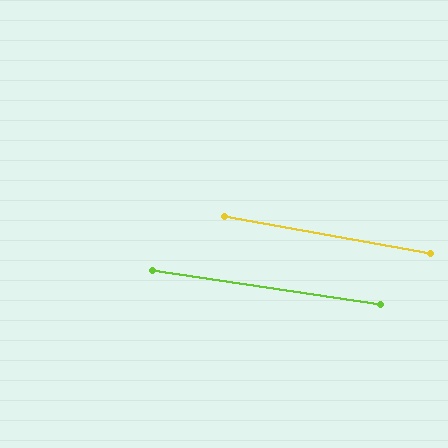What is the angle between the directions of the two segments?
Approximately 2 degrees.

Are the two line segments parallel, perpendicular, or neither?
Parallel — their directions differ by only 1.6°.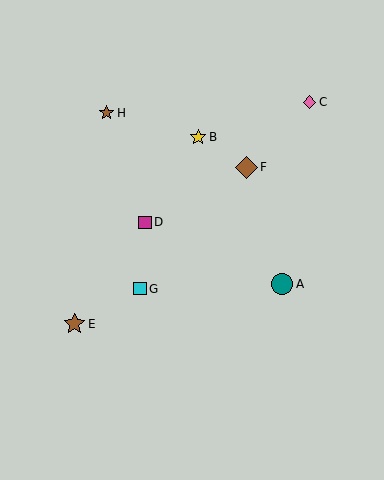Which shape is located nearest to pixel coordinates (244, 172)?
The brown diamond (labeled F) at (246, 167) is nearest to that location.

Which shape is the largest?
The brown diamond (labeled F) is the largest.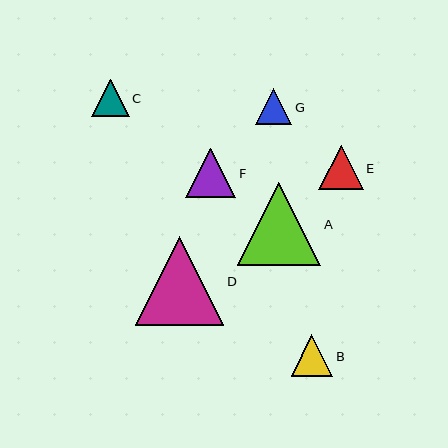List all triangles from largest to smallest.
From largest to smallest: D, A, F, E, B, C, G.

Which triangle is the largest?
Triangle D is the largest with a size of approximately 89 pixels.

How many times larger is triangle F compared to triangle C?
Triangle F is approximately 1.3 times the size of triangle C.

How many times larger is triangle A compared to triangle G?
Triangle A is approximately 2.3 times the size of triangle G.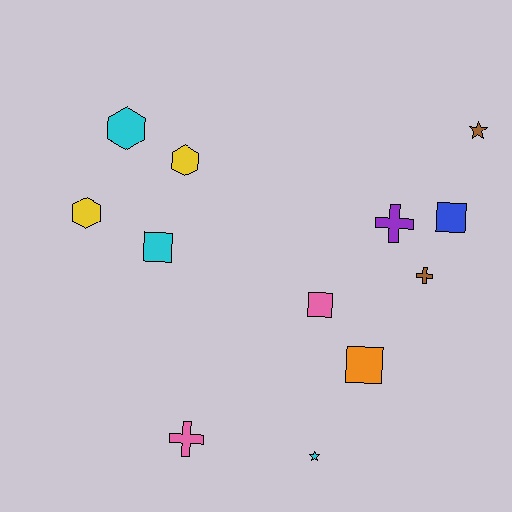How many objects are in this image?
There are 12 objects.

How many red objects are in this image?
There are no red objects.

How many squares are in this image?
There are 4 squares.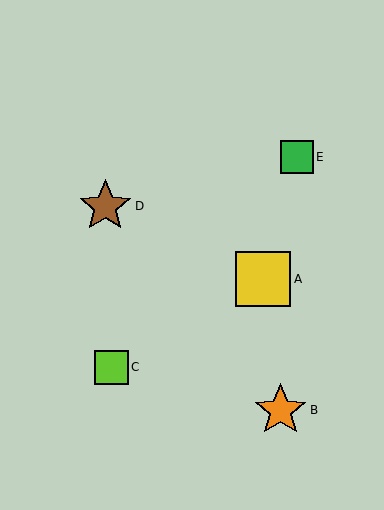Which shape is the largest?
The yellow square (labeled A) is the largest.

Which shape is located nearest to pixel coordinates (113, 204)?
The brown star (labeled D) at (105, 206) is nearest to that location.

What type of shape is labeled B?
Shape B is an orange star.